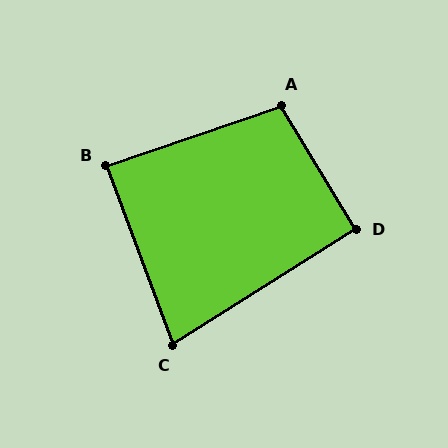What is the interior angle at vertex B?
Approximately 88 degrees (approximately right).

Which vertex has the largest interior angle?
A, at approximately 102 degrees.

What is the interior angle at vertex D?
Approximately 92 degrees (approximately right).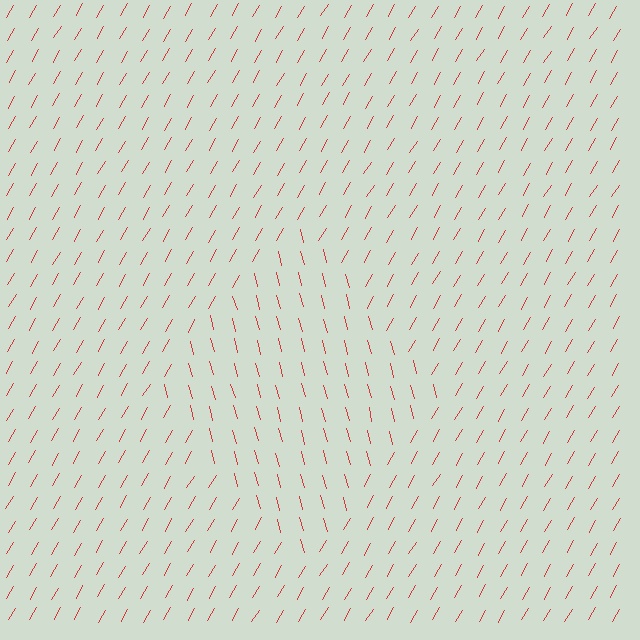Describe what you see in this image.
The image is filled with small red line segments. A diamond region in the image has lines oriented differently from the surrounding lines, creating a visible texture boundary.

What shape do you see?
I see a diamond.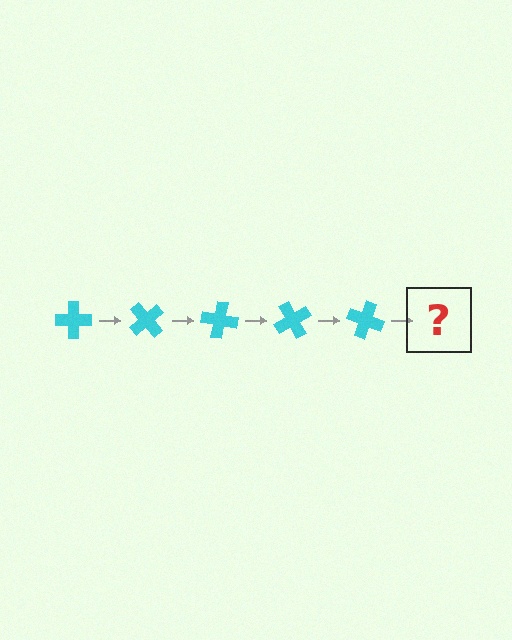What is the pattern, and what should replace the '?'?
The pattern is that the cross rotates 50 degrees each step. The '?' should be a cyan cross rotated 250 degrees.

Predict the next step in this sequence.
The next step is a cyan cross rotated 250 degrees.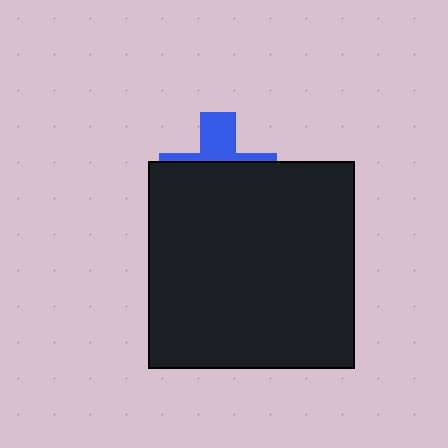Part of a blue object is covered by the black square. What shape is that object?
It is a cross.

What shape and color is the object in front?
The object in front is a black square.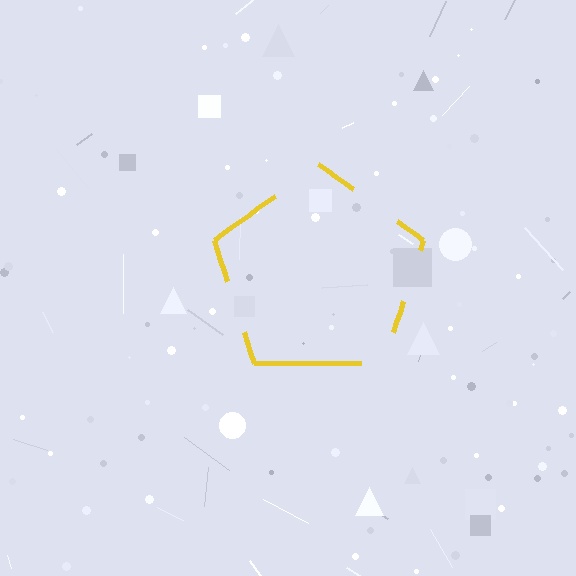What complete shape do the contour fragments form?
The contour fragments form a pentagon.